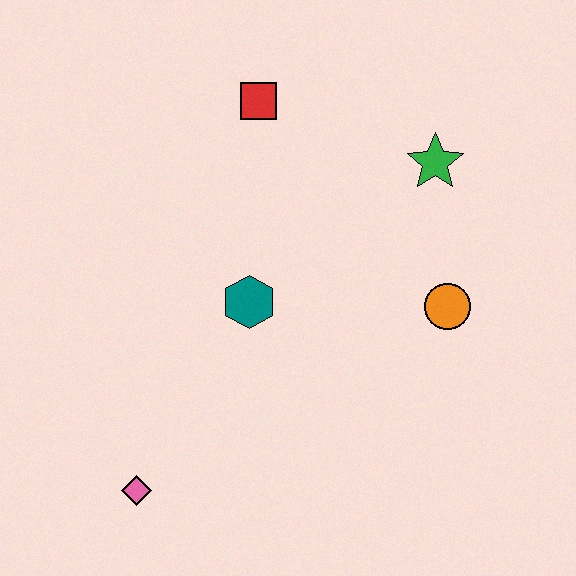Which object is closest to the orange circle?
The green star is closest to the orange circle.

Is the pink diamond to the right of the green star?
No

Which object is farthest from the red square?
The pink diamond is farthest from the red square.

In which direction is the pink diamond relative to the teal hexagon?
The pink diamond is below the teal hexagon.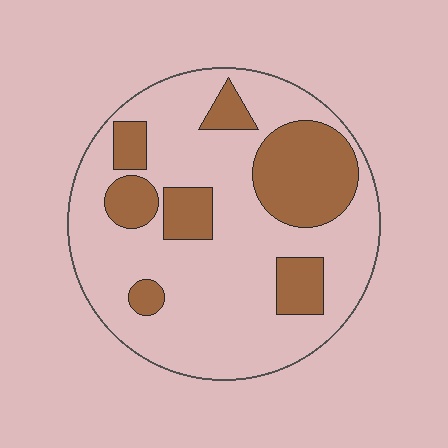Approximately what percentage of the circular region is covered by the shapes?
Approximately 25%.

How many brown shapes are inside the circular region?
7.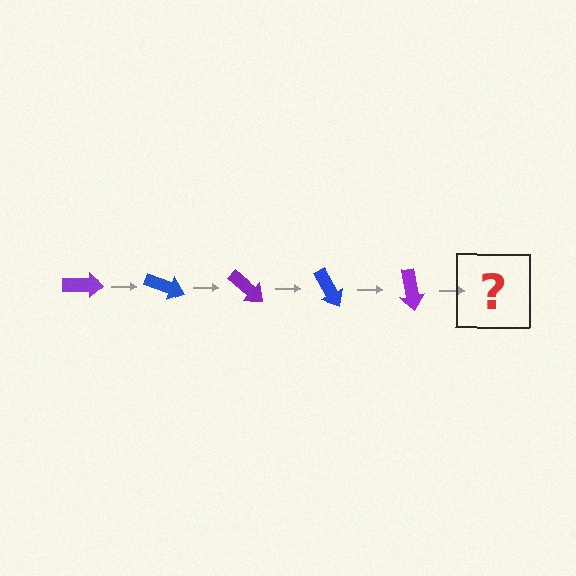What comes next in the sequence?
The next element should be a blue arrow, rotated 100 degrees from the start.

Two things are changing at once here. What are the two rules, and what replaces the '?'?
The two rules are that it rotates 20 degrees each step and the color cycles through purple and blue. The '?' should be a blue arrow, rotated 100 degrees from the start.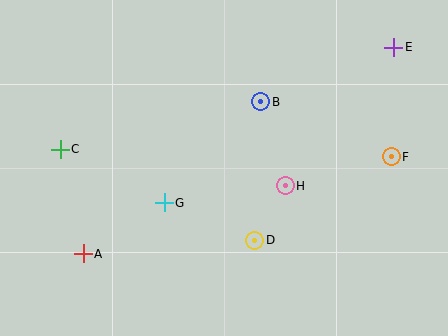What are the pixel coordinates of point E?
Point E is at (394, 47).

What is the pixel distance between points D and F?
The distance between D and F is 160 pixels.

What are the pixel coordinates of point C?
Point C is at (60, 149).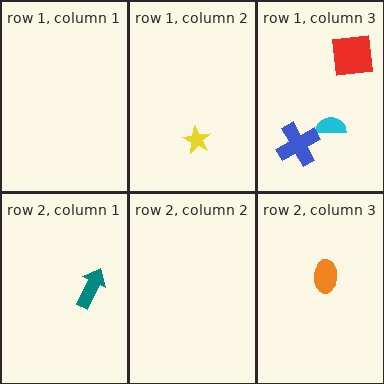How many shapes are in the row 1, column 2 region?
1.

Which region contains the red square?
The row 1, column 3 region.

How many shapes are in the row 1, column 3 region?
3.